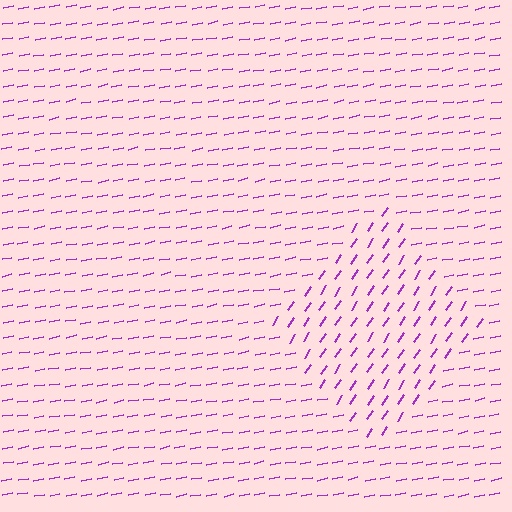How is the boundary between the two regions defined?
The boundary is defined purely by a change in line orientation (approximately 45 degrees difference). All lines are the same color and thickness.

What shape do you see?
I see a diamond.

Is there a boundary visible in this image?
Yes, there is a texture boundary formed by a change in line orientation.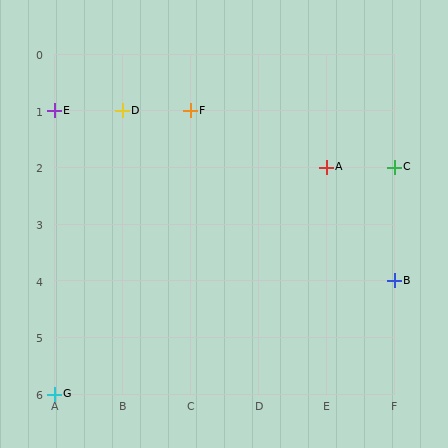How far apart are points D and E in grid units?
Points D and E are 1 column apart.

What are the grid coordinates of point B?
Point B is at grid coordinates (F, 4).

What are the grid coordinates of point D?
Point D is at grid coordinates (B, 1).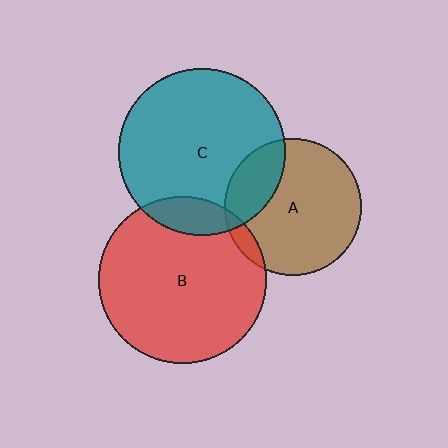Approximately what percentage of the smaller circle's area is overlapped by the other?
Approximately 15%.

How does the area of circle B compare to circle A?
Approximately 1.5 times.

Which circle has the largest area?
Circle B (red).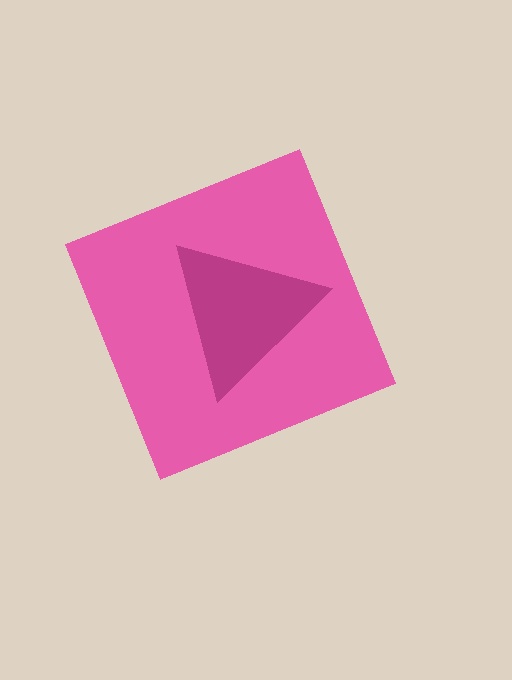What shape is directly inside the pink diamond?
The magenta triangle.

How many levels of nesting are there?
2.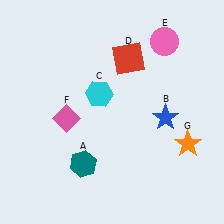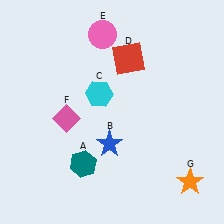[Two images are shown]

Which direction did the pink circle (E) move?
The pink circle (E) moved left.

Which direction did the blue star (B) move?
The blue star (B) moved left.